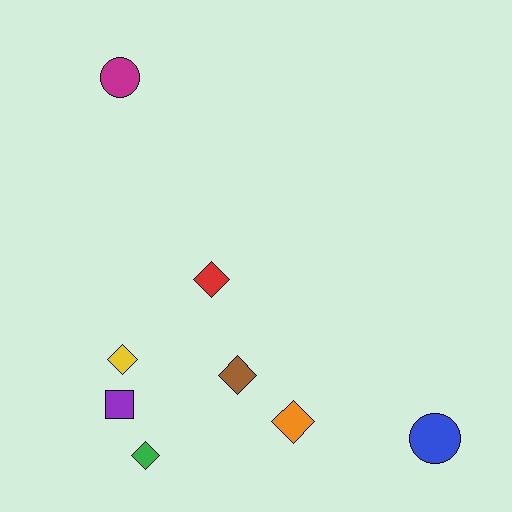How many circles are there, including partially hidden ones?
There are 2 circles.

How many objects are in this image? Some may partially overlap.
There are 8 objects.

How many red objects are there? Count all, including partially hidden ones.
There is 1 red object.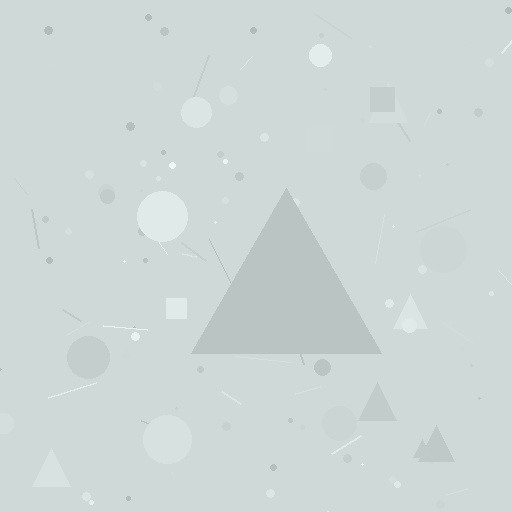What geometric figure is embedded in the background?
A triangle is embedded in the background.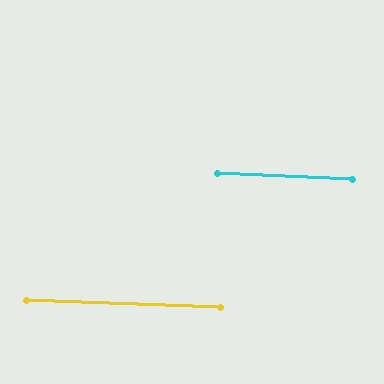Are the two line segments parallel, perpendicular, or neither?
Parallel — their directions differ by only 0.9°.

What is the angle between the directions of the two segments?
Approximately 1 degree.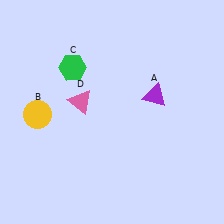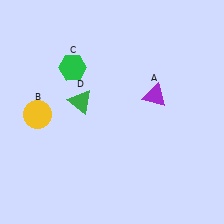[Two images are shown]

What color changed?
The triangle (D) changed from pink in Image 1 to green in Image 2.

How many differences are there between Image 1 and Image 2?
There is 1 difference between the two images.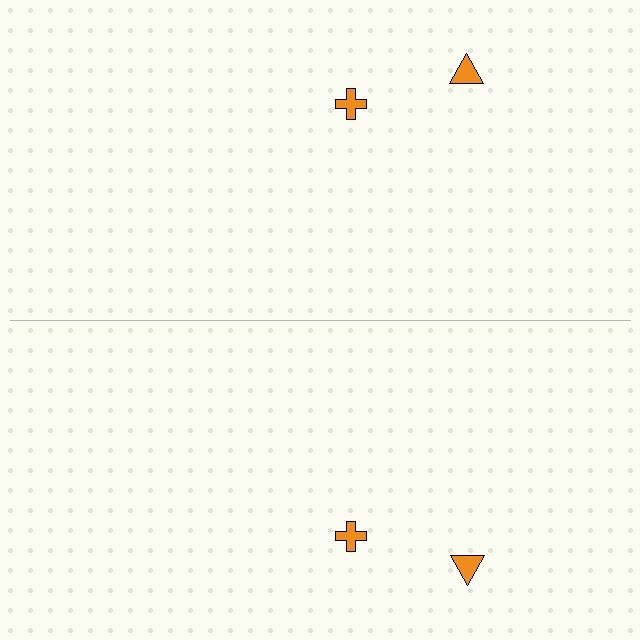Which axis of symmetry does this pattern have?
The pattern has a horizontal axis of symmetry running through the center of the image.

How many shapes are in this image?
There are 4 shapes in this image.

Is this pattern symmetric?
Yes, this pattern has bilateral (reflection) symmetry.